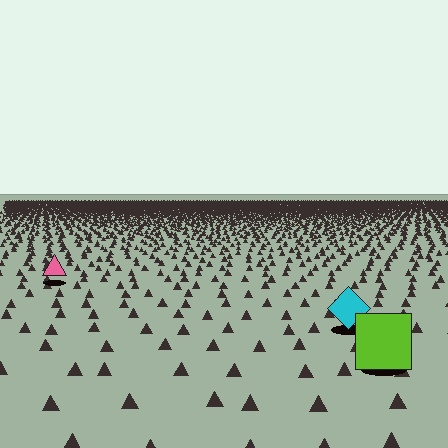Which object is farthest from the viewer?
The pink triangle is farthest from the viewer. It appears smaller and the ground texture around it is denser.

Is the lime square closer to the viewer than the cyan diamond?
Yes. The lime square is closer — you can tell from the texture gradient: the ground texture is coarser near it.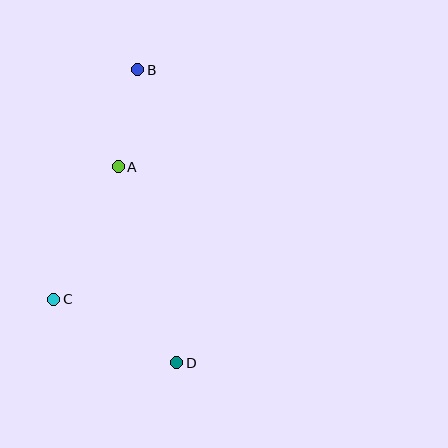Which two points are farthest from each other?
Points B and D are farthest from each other.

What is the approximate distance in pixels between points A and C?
The distance between A and C is approximately 147 pixels.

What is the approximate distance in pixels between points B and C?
The distance between B and C is approximately 244 pixels.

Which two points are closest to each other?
Points A and B are closest to each other.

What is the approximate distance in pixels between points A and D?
The distance between A and D is approximately 205 pixels.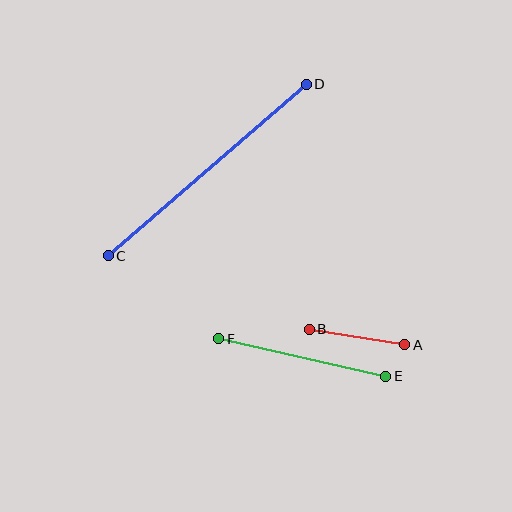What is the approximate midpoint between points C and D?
The midpoint is at approximately (207, 170) pixels.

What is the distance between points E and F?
The distance is approximately 172 pixels.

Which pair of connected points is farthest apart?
Points C and D are farthest apart.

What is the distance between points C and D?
The distance is approximately 262 pixels.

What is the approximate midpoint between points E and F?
The midpoint is at approximately (302, 358) pixels.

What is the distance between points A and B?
The distance is approximately 97 pixels.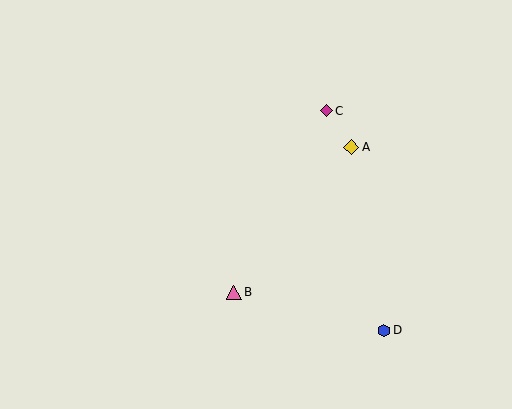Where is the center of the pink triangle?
The center of the pink triangle is at (234, 292).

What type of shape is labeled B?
Shape B is a pink triangle.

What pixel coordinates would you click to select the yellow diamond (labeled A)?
Click at (351, 147) to select the yellow diamond A.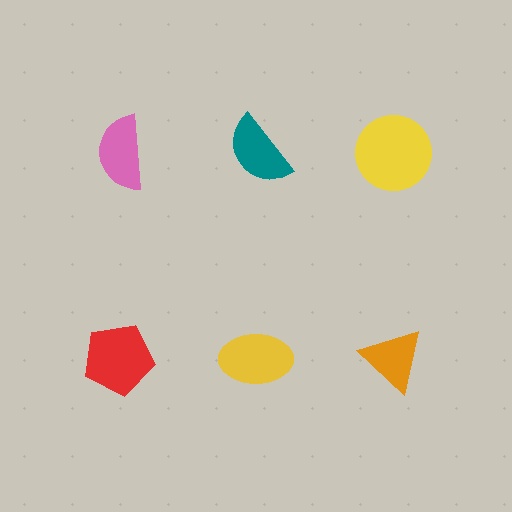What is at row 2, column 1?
A red pentagon.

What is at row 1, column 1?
A pink semicircle.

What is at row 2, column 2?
A yellow ellipse.